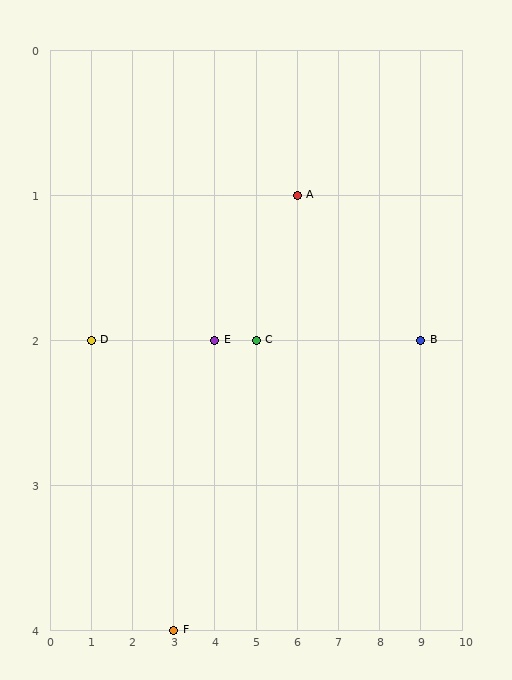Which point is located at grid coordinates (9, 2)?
Point B is at (9, 2).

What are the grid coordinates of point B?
Point B is at grid coordinates (9, 2).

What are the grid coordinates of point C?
Point C is at grid coordinates (5, 2).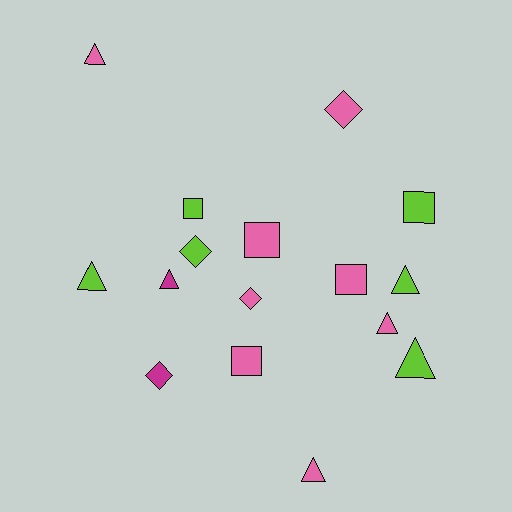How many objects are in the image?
There are 16 objects.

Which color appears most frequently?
Pink, with 8 objects.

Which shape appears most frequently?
Triangle, with 7 objects.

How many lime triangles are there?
There are 3 lime triangles.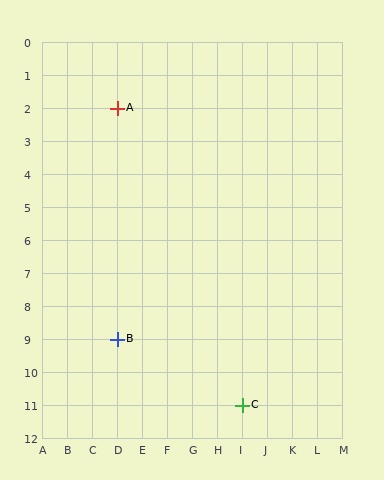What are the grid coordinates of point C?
Point C is at grid coordinates (I, 11).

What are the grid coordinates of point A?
Point A is at grid coordinates (D, 2).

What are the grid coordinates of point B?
Point B is at grid coordinates (D, 9).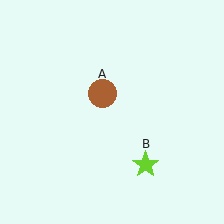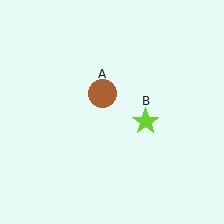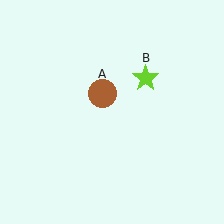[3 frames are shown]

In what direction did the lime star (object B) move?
The lime star (object B) moved up.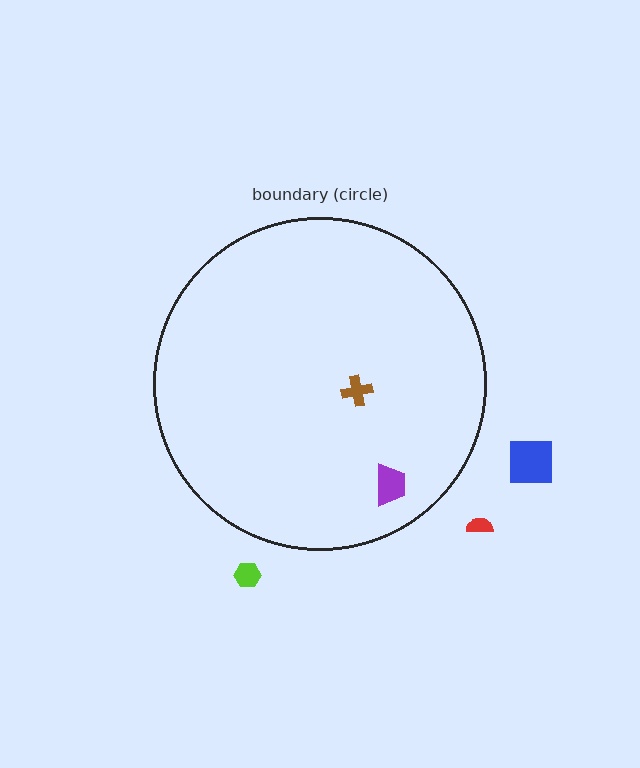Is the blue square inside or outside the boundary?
Outside.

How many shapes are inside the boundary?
2 inside, 3 outside.